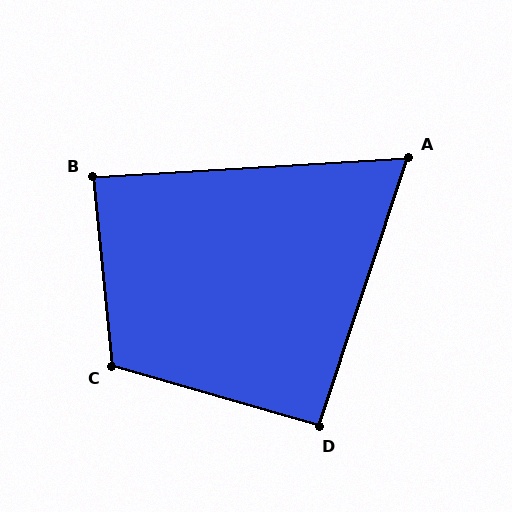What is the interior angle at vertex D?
Approximately 92 degrees (approximately right).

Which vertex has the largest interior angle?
C, at approximately 112 degrees.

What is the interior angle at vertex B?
Approximately 88 degrees (approximately right).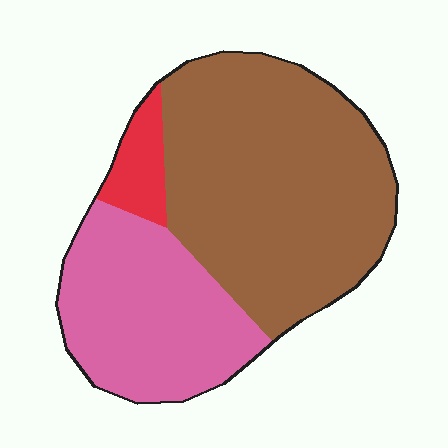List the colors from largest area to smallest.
From largest to smallest: brown, pink, red.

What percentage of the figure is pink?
Pink takes up between a quarter and a half of the figure.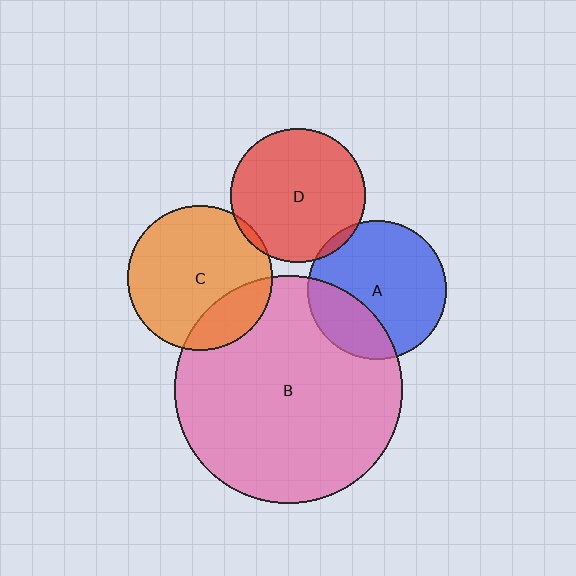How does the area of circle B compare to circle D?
Approximately 2.9 times.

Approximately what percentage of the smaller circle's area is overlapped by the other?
Approximately 25%.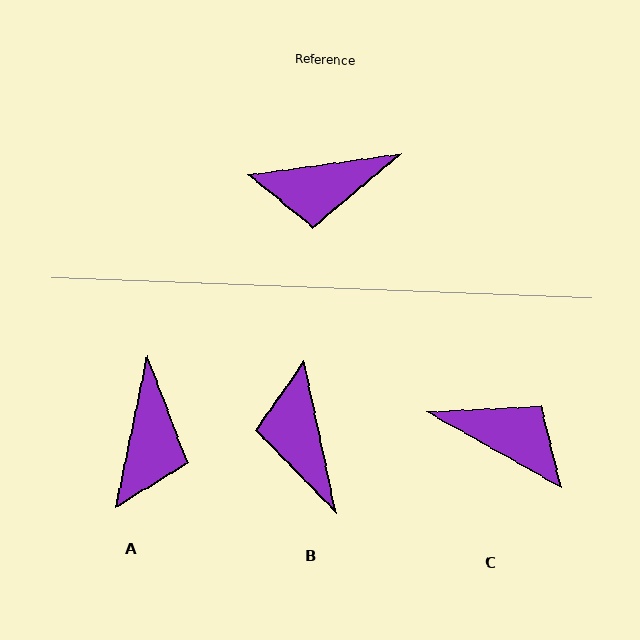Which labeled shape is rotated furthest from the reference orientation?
C, about 143 degrees away.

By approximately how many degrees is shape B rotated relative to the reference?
Approximately 86 degrees clockwise.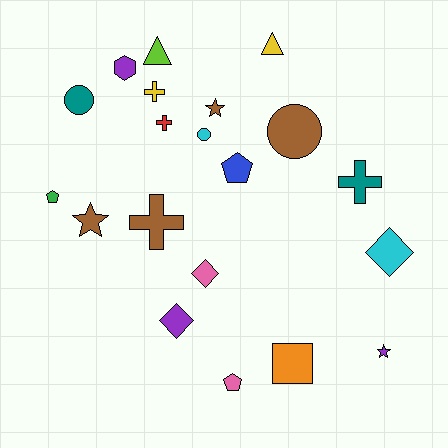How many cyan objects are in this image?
There are 2 cyan objects.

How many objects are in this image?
There are 20 objects.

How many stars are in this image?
There are 3 stars.